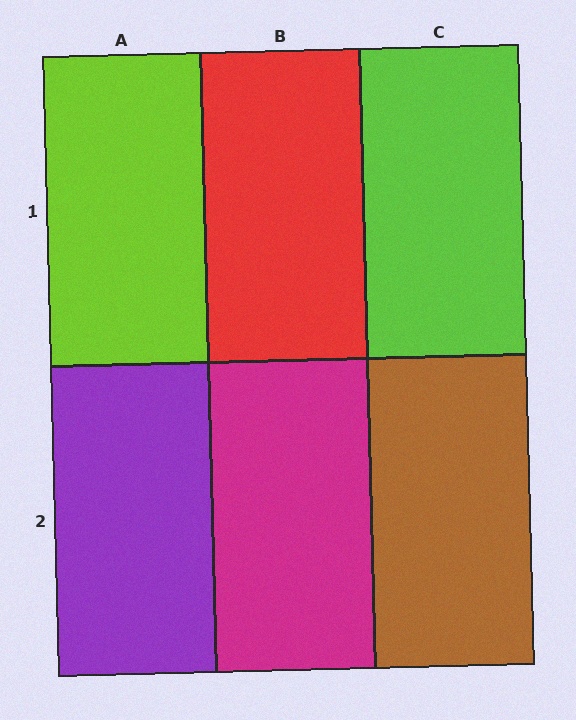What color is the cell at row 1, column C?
Lime.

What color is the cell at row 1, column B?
Red.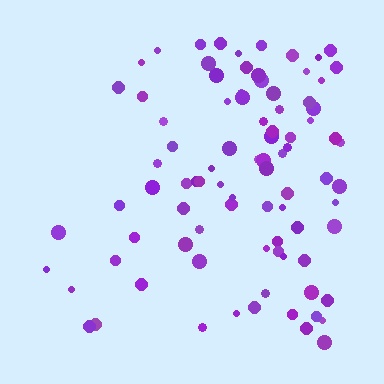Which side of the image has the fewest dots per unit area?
The left.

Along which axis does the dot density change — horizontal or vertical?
Horizontal.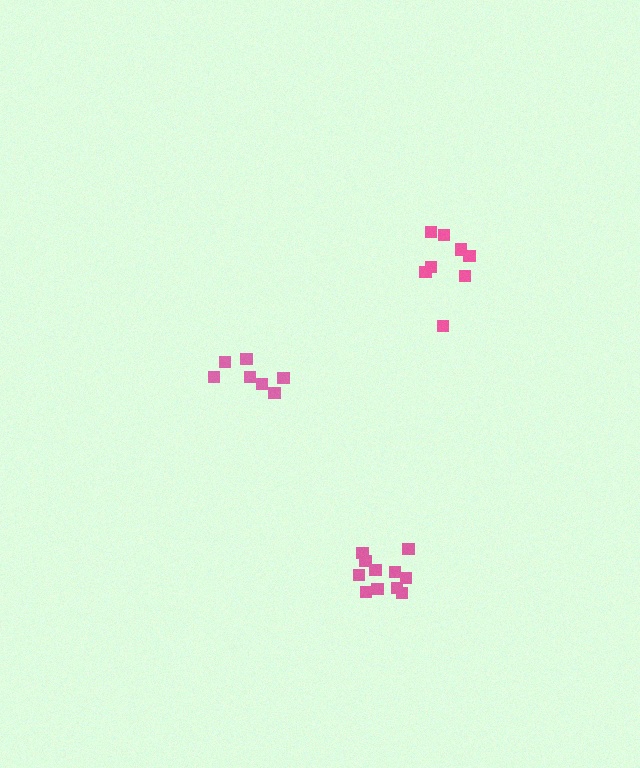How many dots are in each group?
Group 1: 8 dots, Group 2: 11 dots, Group 3: 7 dots (26 total).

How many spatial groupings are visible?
There are 3 spatial groupings.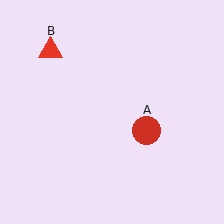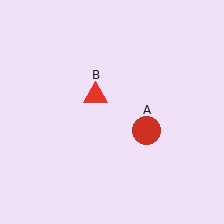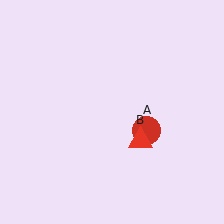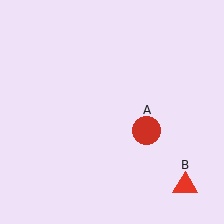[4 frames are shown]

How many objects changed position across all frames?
1 object changed position: red triangle (object B).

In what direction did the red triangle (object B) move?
The red triangle (object B) moved down and to the right.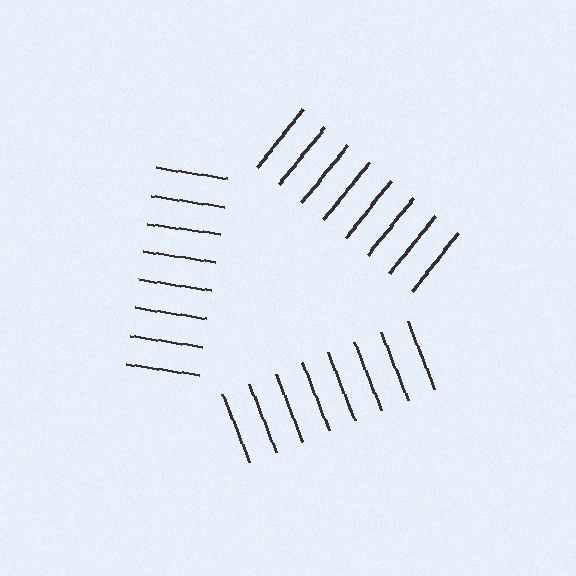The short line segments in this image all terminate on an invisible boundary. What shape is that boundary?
An illusory triangle — the line segments terminate on its edges but no continuous stroke is drawn.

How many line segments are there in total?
24 — 8 along each of the 3 edges.